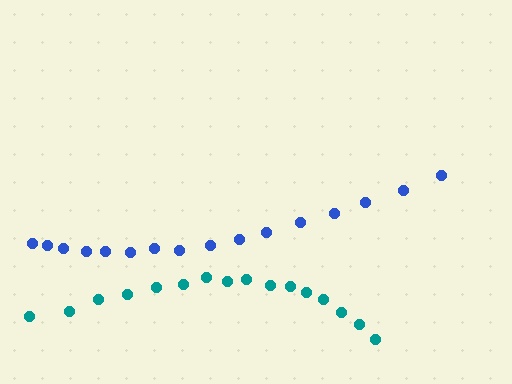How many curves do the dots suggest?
There are 2 distinct paths.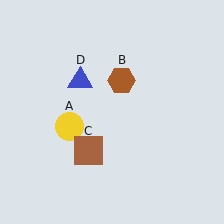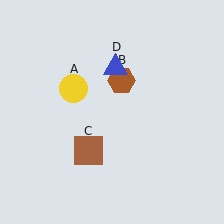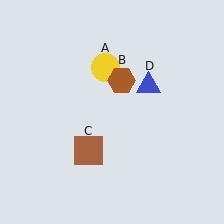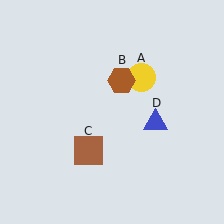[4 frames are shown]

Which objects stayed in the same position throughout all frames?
Brown hexagon (object B) and brown square (object C) remained stationary.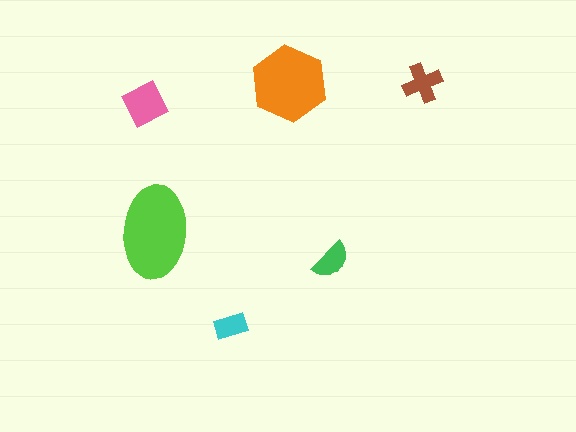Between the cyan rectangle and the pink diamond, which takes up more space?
The pink diamond.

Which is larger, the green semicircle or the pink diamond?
The pink diamond.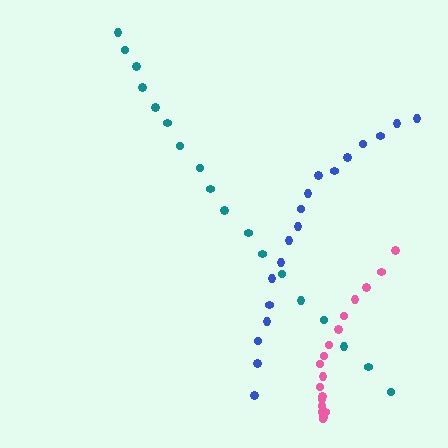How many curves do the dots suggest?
There are 3 distinct paths.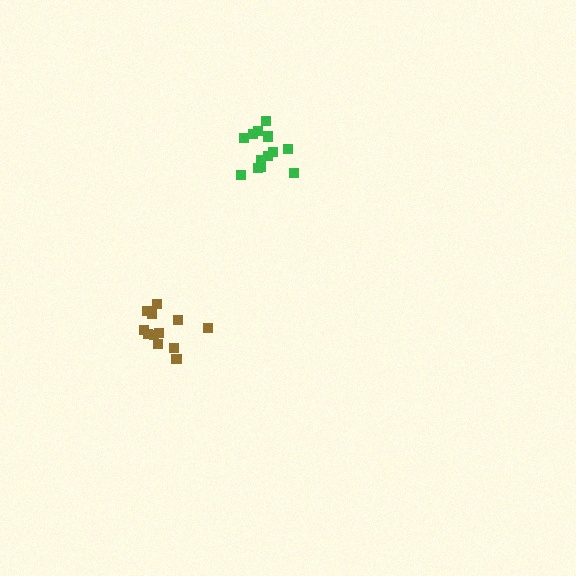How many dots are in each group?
Group 1: 12 dots, Group 2: 13 dots (25 total).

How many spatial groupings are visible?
There are 2 spatial groupings.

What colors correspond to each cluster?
The clusters are colored: brown, green.